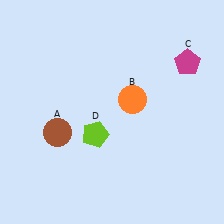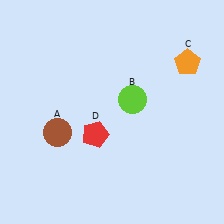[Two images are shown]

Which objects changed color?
B changed from orange to lime. C changed from magenta to orange. D changed from lime to red.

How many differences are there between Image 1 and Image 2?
There are 3 differences between the two images.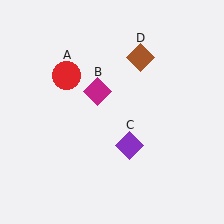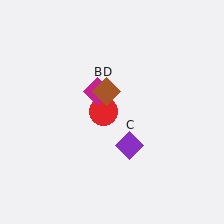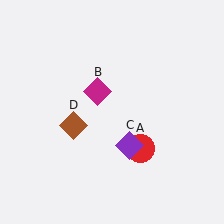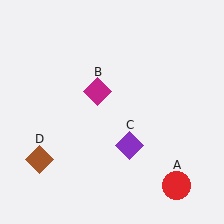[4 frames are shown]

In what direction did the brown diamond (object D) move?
The brown diamond (object D) moved down and to the left.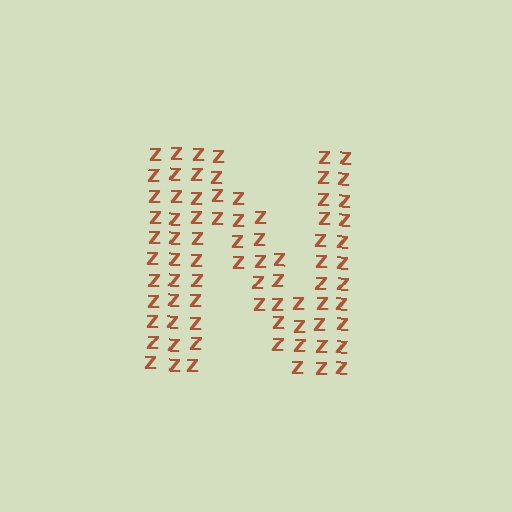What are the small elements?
The small elements are letter Z's.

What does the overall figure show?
The overall figure shows the letter N.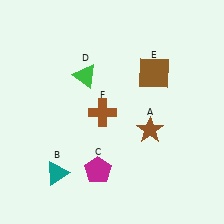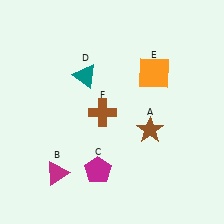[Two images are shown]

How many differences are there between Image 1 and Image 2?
There are 3 differences between the two images.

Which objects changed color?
B changed from teal to magenta. D changed from green to teal. E changed from brown to orange.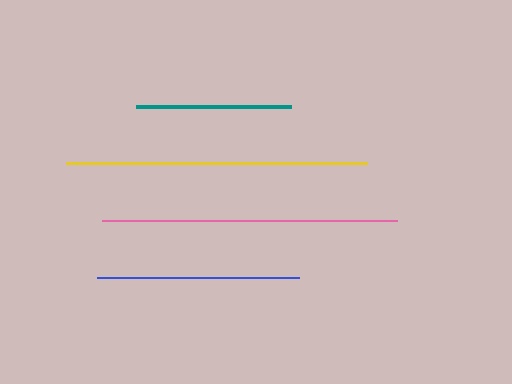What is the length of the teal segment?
The teal segment is approximately 154 pixels long.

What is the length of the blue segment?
The blue segment is approximately 202 pixels long.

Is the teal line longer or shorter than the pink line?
The pink line is longer than the teal line.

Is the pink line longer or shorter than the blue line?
The pink line is longer than the blue line.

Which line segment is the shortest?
The teal line is the shortest at approximately 154 pixels.